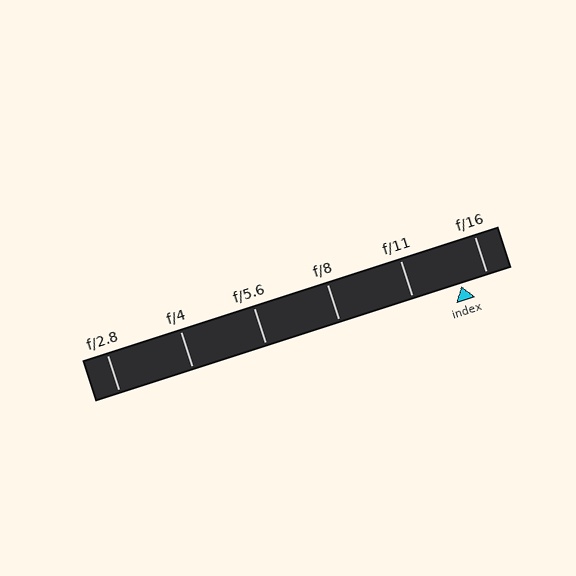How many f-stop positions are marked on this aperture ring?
There are 6 f-stop positions marked.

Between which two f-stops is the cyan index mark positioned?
The index mark is between f/11 and f/16.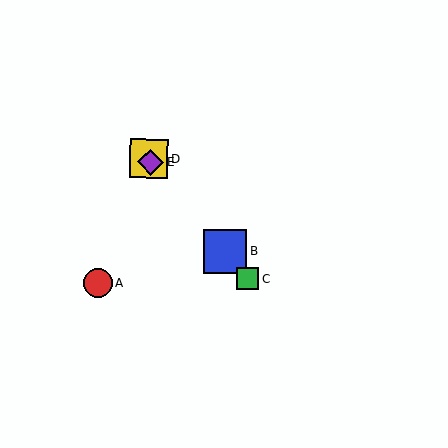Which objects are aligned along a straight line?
Objects B, C, D, E are aligned along a straight line.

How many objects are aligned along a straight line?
4 objects (B, C, D, E) are aligned along a straight line.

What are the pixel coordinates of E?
Object E is at (151, 162).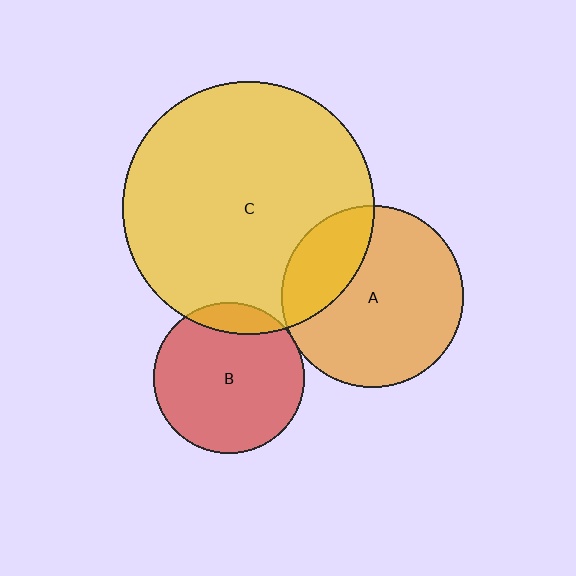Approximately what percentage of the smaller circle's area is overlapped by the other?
Approximately 10%.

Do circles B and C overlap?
Yes.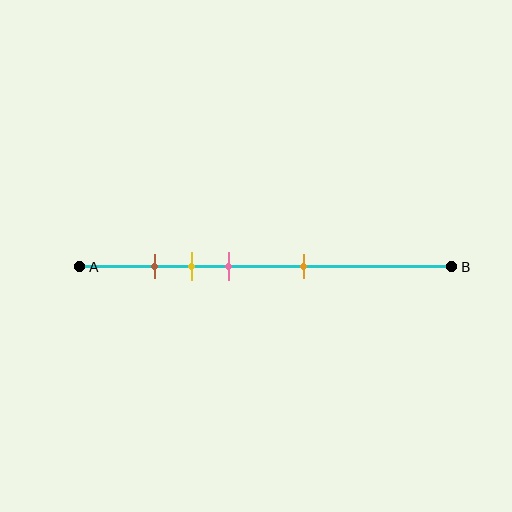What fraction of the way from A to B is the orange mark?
The orange mark is approximately 60% (0.6) of the way from A to B.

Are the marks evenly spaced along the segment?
No, the marks are not evenly spaced.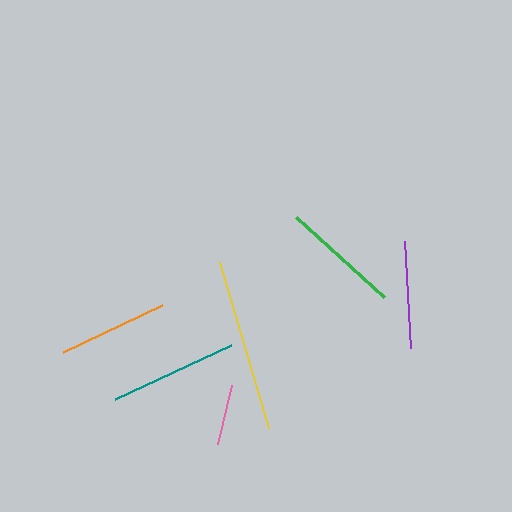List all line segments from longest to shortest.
From longest to shortest: yellow, teal, green, orange, purple, pink.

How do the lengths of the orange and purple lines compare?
The orange and purple lines are approximately the same length.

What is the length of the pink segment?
The pink segment is approximately 61 pixels long.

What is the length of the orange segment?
The orange segment is approximately 110 pixels long.